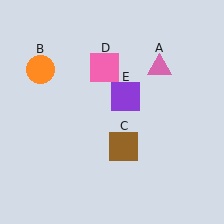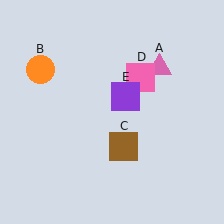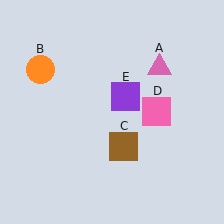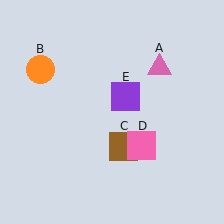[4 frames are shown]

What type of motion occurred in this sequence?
The pink square (object D) rotated clockwise around the center of the scene.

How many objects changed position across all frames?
1 object changed position: pink square (object D).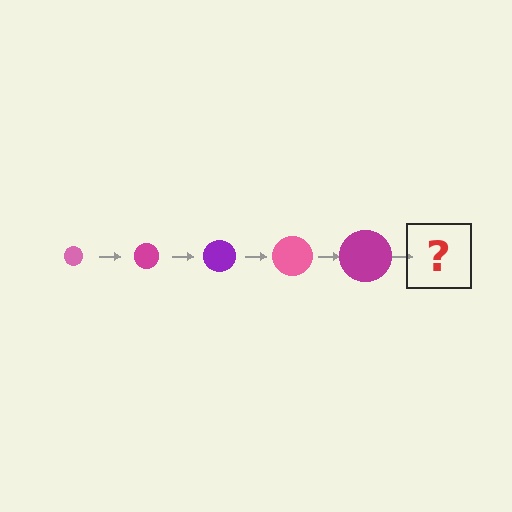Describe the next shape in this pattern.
It should be a purple circle, larger than the previous one.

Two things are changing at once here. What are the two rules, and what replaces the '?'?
The two rules are that the circle grows larger each step and the color cycles through pink, magenta, and purple. The '?' should be a purple circle, larger than the previous one.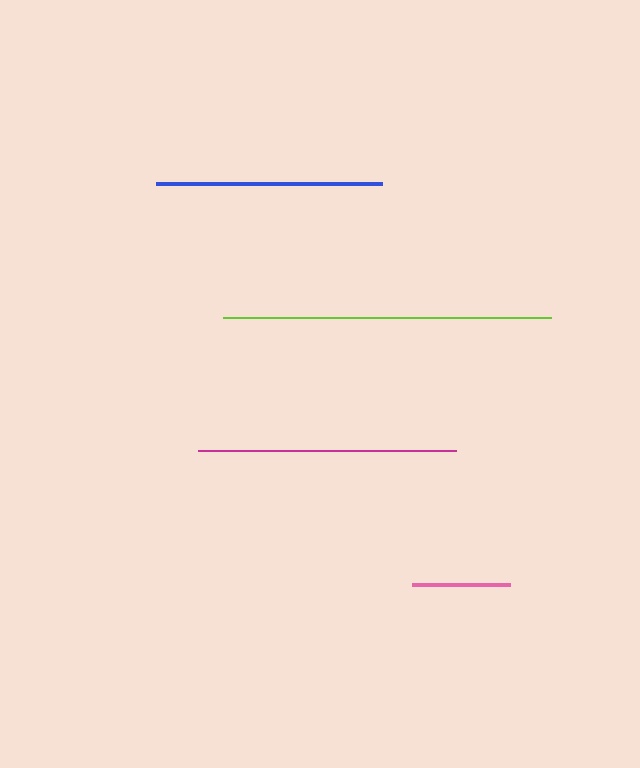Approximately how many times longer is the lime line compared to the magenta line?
The lime line is approximately 1.3 times the length of the magenta line.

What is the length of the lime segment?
The lime segment is approximately 328 pixels long.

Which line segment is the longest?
The lime line is the longest at approximately 328 pixels.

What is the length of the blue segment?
The blue segment is approximately 226 pixels long.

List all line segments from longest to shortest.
From longest to shortest: lime, magenta, blue, pink.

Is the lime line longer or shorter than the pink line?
The lime line is longer than the pink line.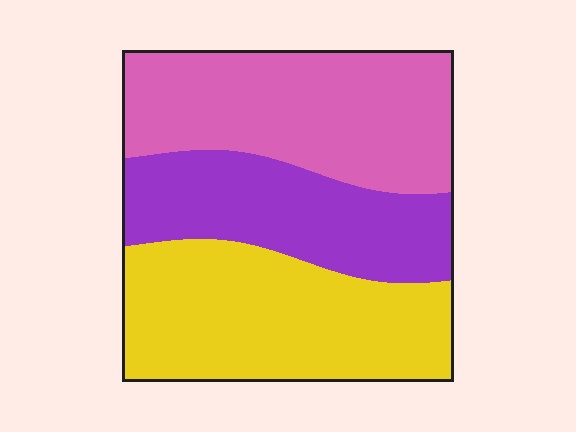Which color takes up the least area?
Purple, at roughly 25%.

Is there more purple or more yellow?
Yellow.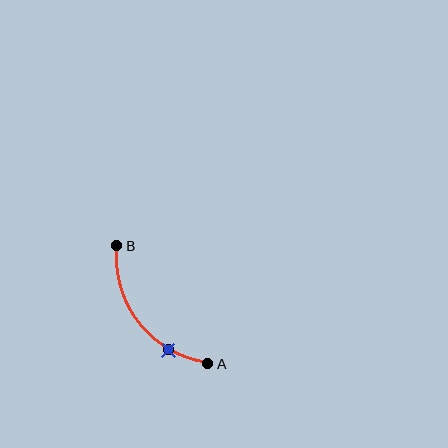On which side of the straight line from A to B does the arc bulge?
The arc bulges below and to the left of the straight line connecting A and B.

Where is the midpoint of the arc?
The arc midpoint is the point on the curve farthest from the straight line joining A and B. It sits below and to the left of that line.